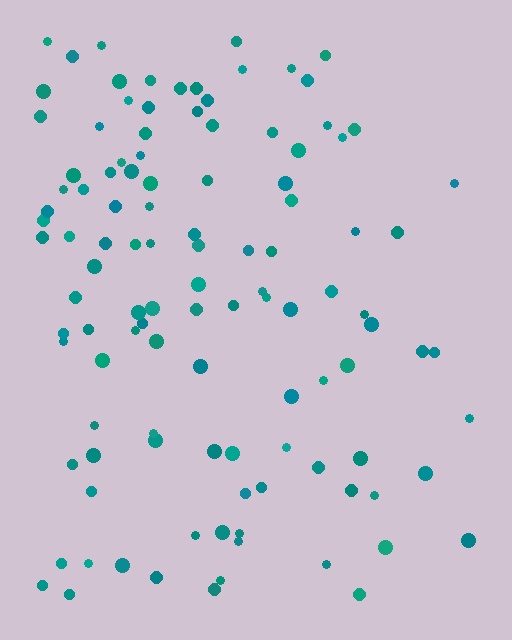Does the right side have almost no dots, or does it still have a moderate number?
Still a moderate number, just noticeably fewer than the left.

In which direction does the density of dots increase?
From right to left, with the left side densest.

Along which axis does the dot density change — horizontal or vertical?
Horizontal.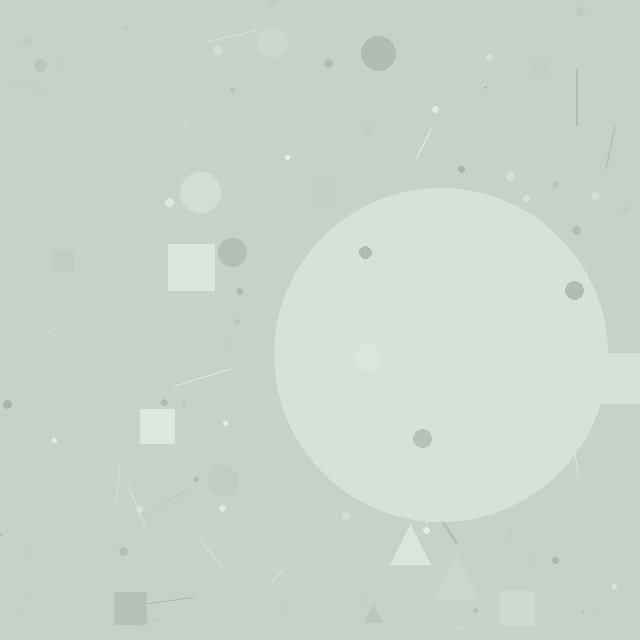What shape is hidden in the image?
A circle is hidden in the image.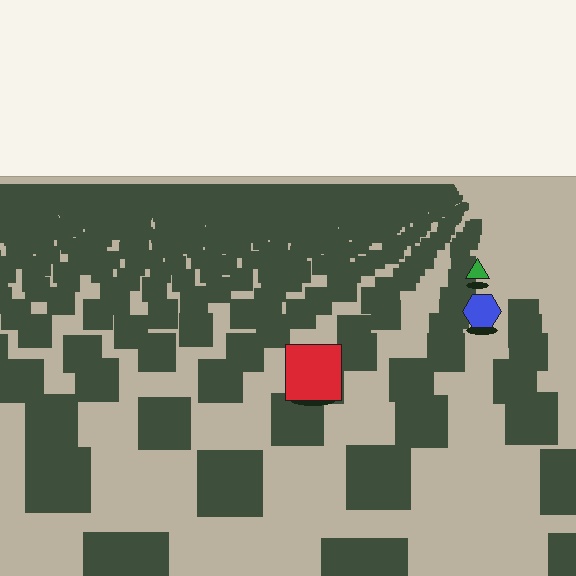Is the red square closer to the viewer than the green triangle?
Yes. The red square is closer — you can tell from the texture gradient: the ground texture is coarser near it.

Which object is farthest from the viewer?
The green triangle is farthest from the viewer. It appears smaller and the ground texture around it is denser.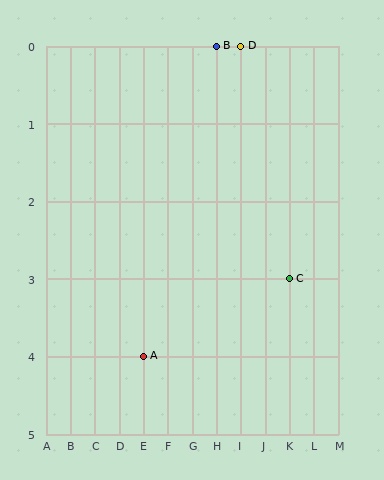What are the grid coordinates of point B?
Point B is at grid coordinates (H, 0).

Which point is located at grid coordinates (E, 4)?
Point A is at (E, 4).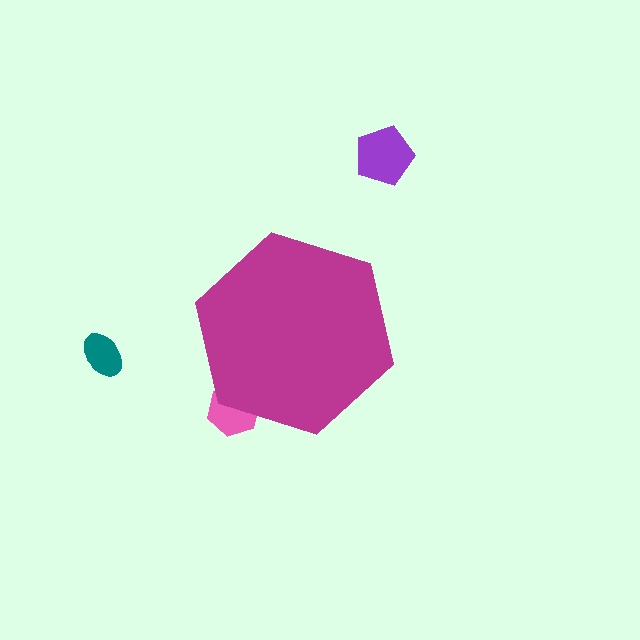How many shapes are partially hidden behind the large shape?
1 shape is partially hidden.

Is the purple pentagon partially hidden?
No, the purple pentagon is fully visible.